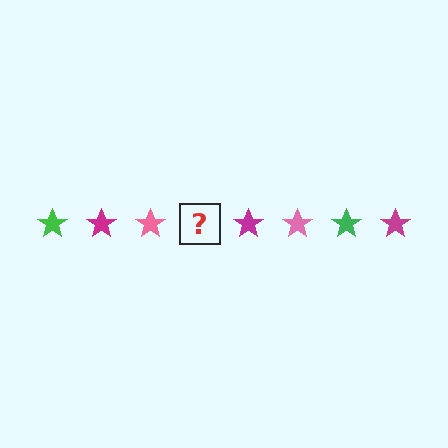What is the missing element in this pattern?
The missing element is a green star.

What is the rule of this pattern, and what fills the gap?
The rule is that the pattern cycles through green, magenta, pink stars. The gap should be filled with a green star.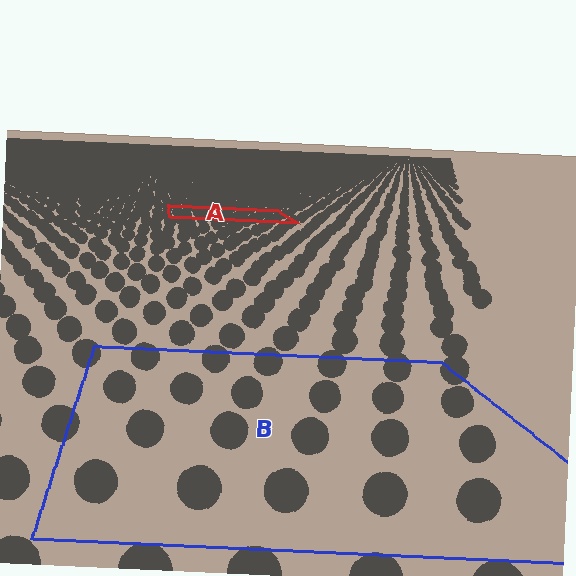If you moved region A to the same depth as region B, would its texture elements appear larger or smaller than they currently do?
They would appear larger. At a closer depth, the same texture elements are projected at a bigger on-screen size.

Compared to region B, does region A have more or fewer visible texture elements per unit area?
Region A has more texture elements per unit area — they are packed more densely because it is farther away.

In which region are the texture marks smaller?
The texture marks are smaller in region A, because it is farther away.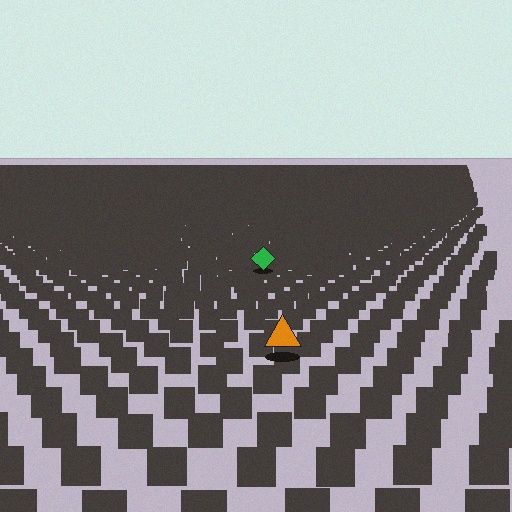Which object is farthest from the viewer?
The green diamond is farthest from the viewer. It appears smaller and the ground texture around it is denser.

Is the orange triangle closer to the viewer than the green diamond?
Yes. The orange triangle is closer — you can tell from the texture gradient: the ground texture is coarser near it.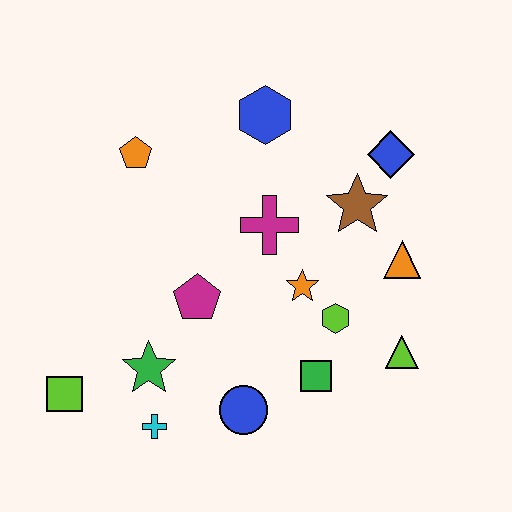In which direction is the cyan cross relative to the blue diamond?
The cyan cross is below the blue diamond.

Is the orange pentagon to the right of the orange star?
No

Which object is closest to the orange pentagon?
The blue hexagon is closest to the orange pentagon.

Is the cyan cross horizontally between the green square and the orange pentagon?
Yes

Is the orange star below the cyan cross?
No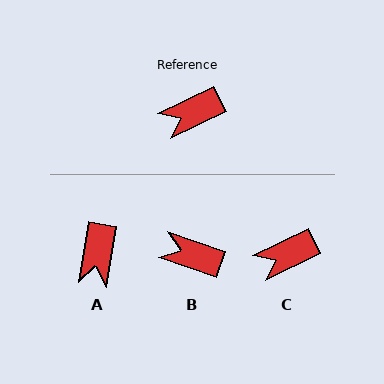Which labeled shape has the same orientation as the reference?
C.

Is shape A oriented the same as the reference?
No, it is off by about 54 degrees.